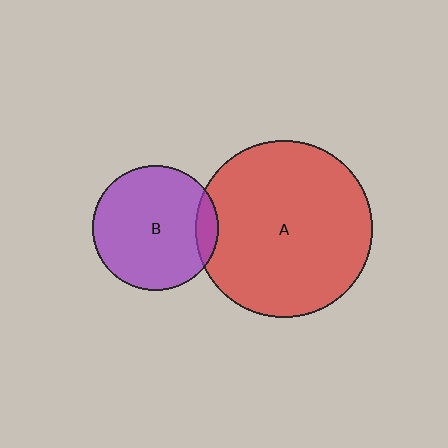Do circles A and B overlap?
Yes.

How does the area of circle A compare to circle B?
Approximately 2.0 times.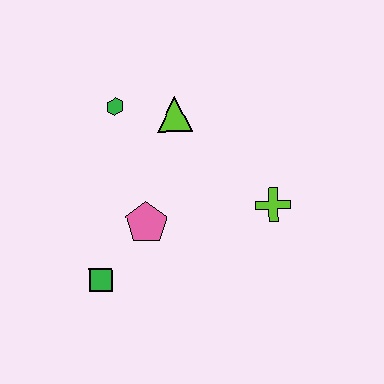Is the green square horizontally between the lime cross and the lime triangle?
No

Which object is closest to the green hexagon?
The lime triangle is closest to the green hexagon.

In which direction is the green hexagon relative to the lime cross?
The green hexagon is to the left of the lime cross.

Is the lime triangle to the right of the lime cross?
No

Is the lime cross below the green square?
No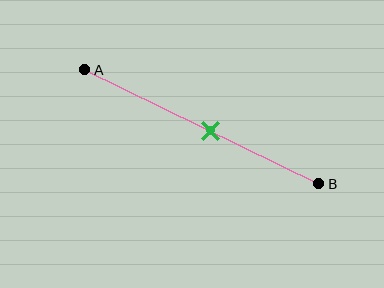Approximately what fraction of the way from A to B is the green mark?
The green mark is approximately 55% of the way from A to B.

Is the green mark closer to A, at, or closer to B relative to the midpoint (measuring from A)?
The green mark is closer to point B than the midpoint of segment AB.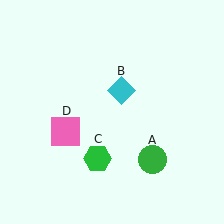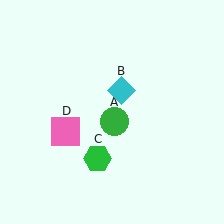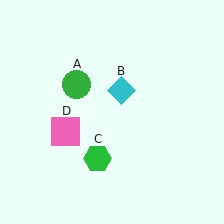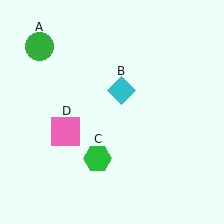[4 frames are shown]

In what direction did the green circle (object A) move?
The green circle (object A) moved up and to the left.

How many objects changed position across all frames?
1 object changed position: green circle (object A).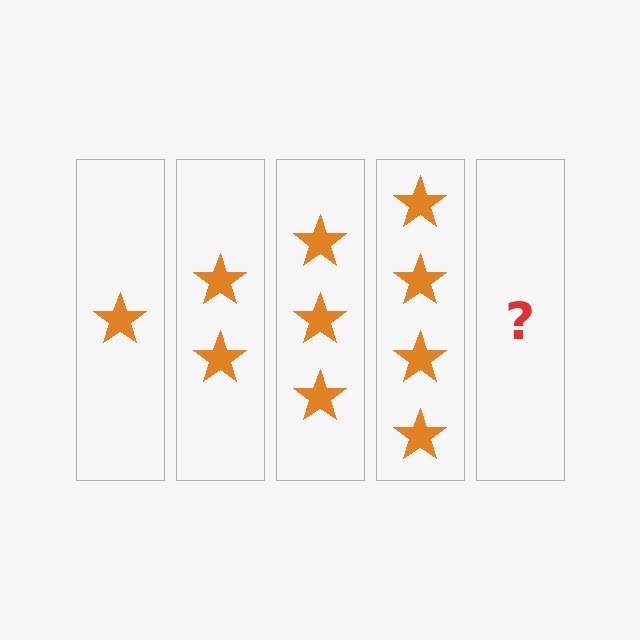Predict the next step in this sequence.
The next step is 5 stars.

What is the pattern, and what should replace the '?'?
The pattern is that each step adds one more star. The '?' should be 5 stars.